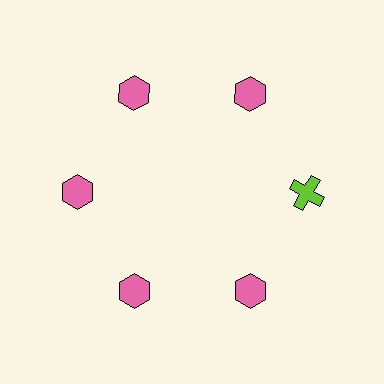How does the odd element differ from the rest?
It differs in both color (lime instead of pink) and shape (cross instead of hexagon).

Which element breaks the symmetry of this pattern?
The lime cross at roughly the 3 o'clock position breaks the symmetry. All other shapes are pink hexagons.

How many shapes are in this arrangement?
There are 6 shapes arranged in a ring pattern.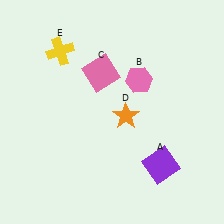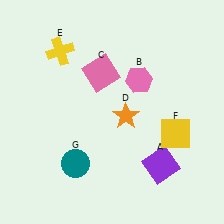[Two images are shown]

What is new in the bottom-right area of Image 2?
A yellow square (F) was added in the bottom-right area of Image 2.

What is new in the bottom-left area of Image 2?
A teal circle (G) was added in the bottom-left area of Image 2.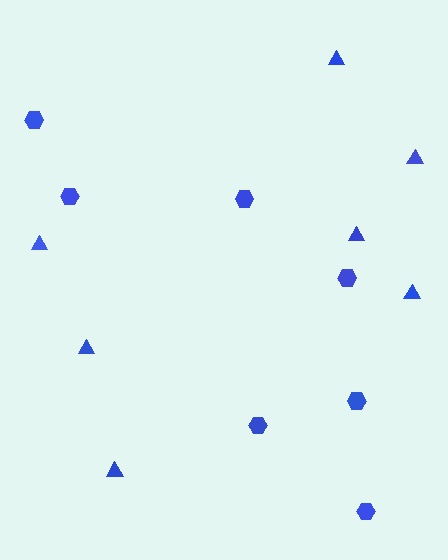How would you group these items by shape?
There are 2 groups: one group of triangles (7) and one group of hexagons (7).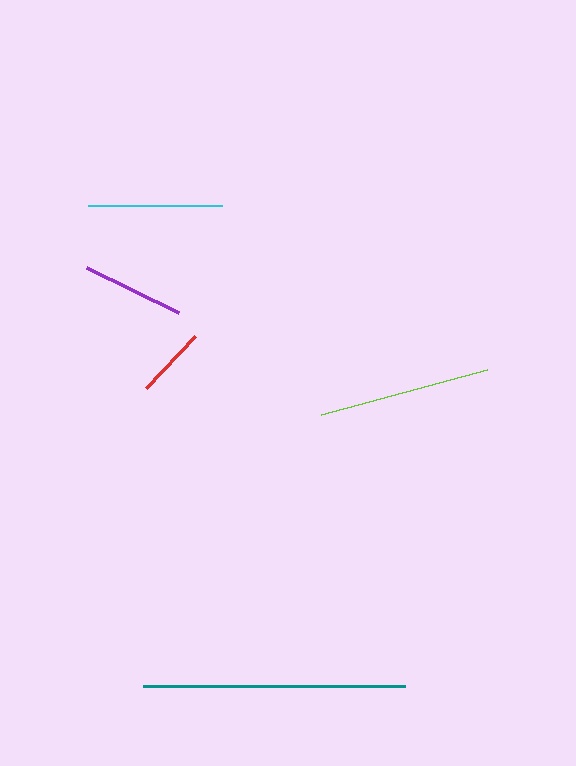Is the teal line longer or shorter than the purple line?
The teal line is longer than the purple line.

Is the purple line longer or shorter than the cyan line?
The cyan line is longer than the purple line.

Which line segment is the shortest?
The red line is the shortest at approximately 71 pixels.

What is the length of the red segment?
The red segment is approximately 71 pixels long.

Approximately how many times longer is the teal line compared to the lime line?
The teal line is approximately 1.5 times the length of the lime line.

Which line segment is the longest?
The teal line is the longest at approximately 263 pixels.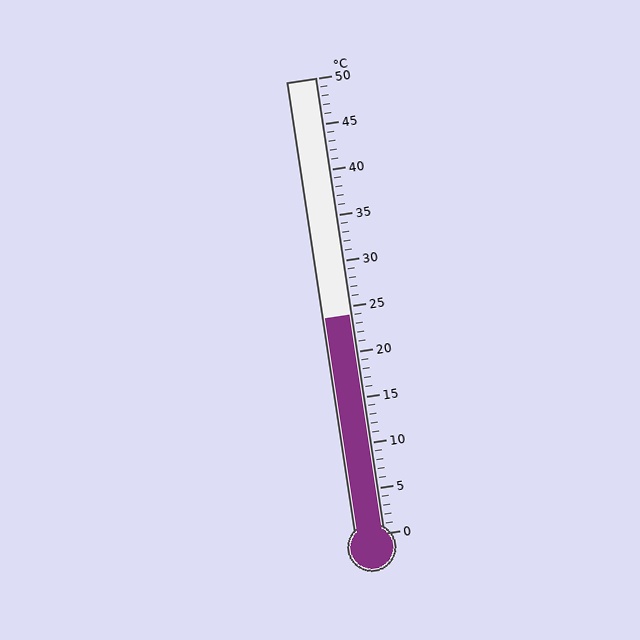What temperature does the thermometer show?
The thermometer shows approximately 24°C.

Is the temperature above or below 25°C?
The temperature is below 25°C.